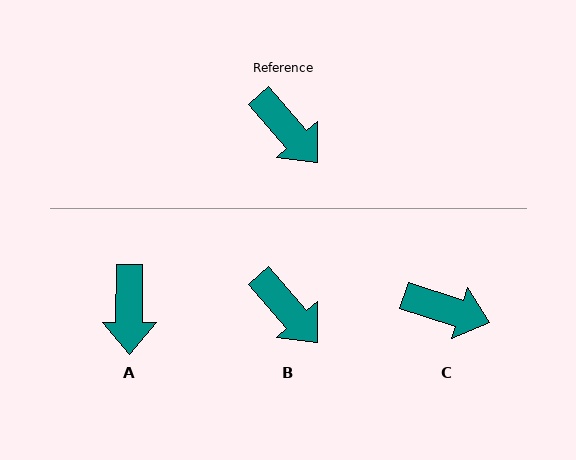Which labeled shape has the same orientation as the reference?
B.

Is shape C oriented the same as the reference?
No, it is off by about 30 degrees.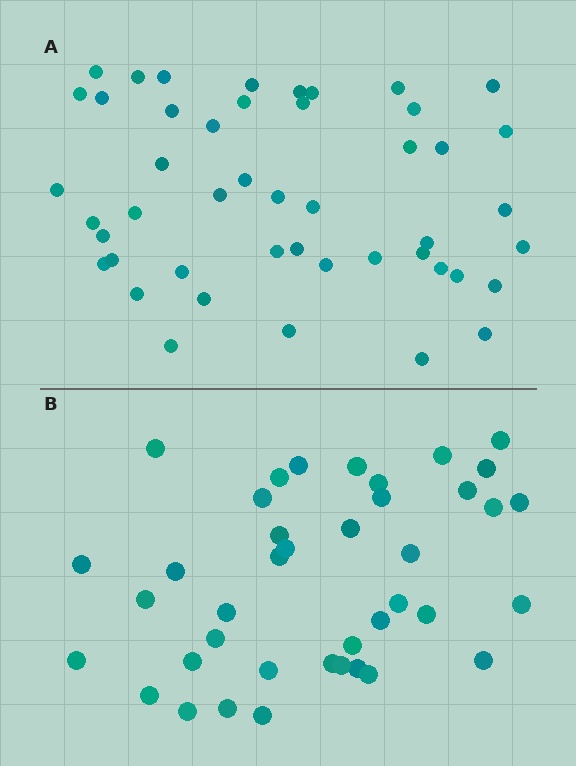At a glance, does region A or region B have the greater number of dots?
Region A (the top region) has more dots.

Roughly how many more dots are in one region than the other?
Region A has roughly 8 or so more dots than region B.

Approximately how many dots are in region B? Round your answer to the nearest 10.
About 40 dots.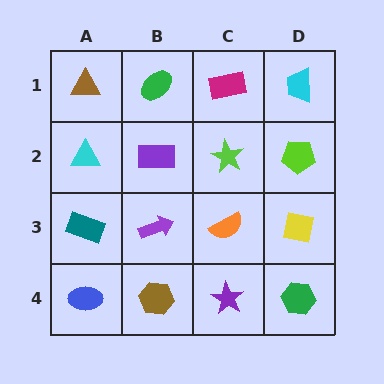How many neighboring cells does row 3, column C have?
4.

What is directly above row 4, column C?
An orange semicircle.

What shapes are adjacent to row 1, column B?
A purple rectangle (row 2, column B), a brown triangle (row 1, column A), a magenta rectangle (row 1, column C).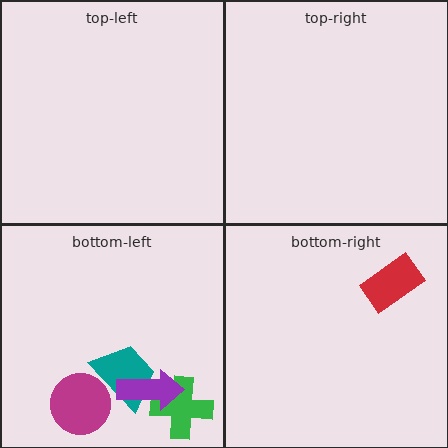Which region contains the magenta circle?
The bottom-left region.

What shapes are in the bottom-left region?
The teal trapezoid, the magenta circle, the green cross, the purple arrow.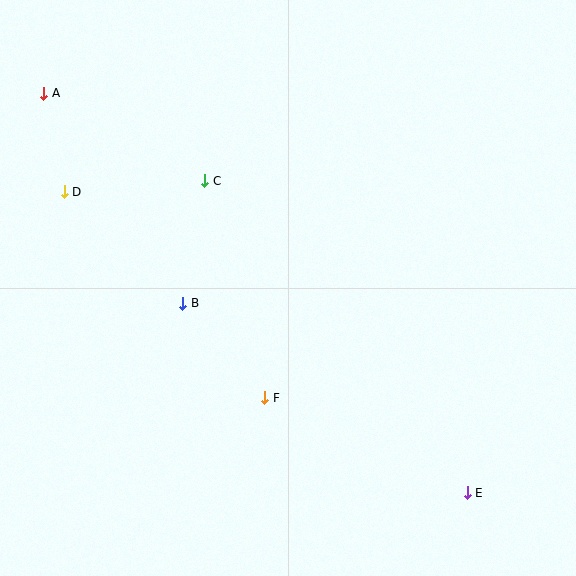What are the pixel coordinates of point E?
Point E is at (467, 493).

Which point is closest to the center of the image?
Point B at (183, 303) is closest to the center.